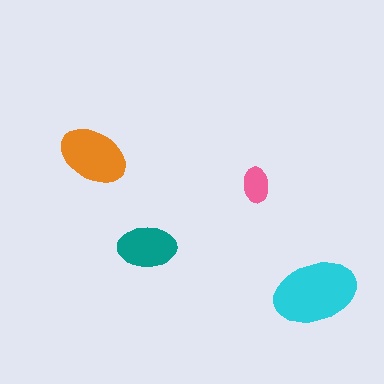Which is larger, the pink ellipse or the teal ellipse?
The teal one.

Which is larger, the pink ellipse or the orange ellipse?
The orange one.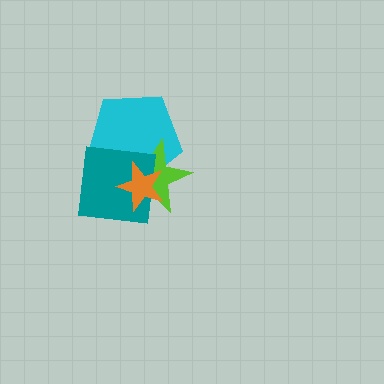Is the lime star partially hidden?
Yes, it is partially covered by another shape.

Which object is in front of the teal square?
The orange star is in front of the teal square.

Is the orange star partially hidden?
No, no other shape covers it.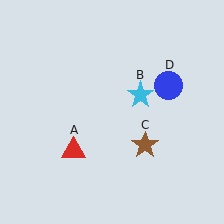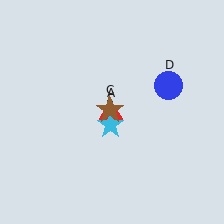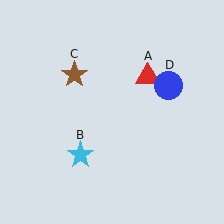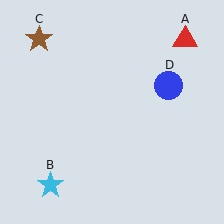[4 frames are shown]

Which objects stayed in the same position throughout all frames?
Blue circle (object D) remained stationary.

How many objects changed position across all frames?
3 objects changed position: red triangle (object A), cyan star (object B), brown star (object C).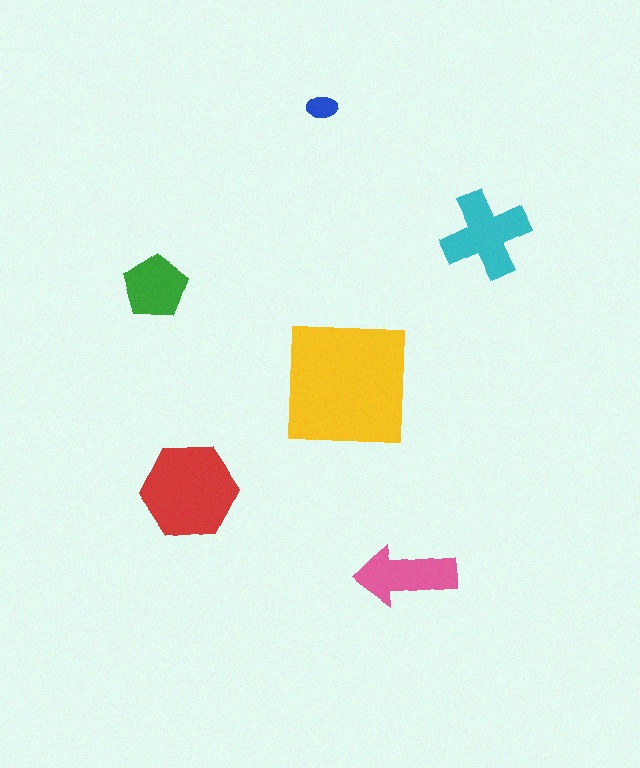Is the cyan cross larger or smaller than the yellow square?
Smaller.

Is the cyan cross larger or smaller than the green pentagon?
Larger.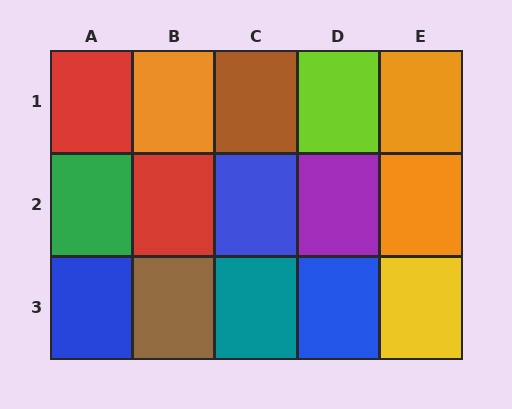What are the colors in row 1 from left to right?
Red, orange, brown, lime, orange.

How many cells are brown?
2 cells are brown.